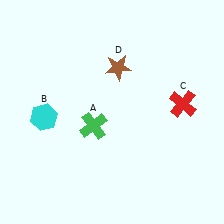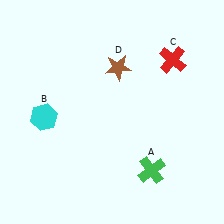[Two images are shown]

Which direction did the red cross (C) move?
The red cross (C) moved up.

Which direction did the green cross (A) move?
The green cross (A) moved right.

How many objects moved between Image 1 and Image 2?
2 objects moved between the two images.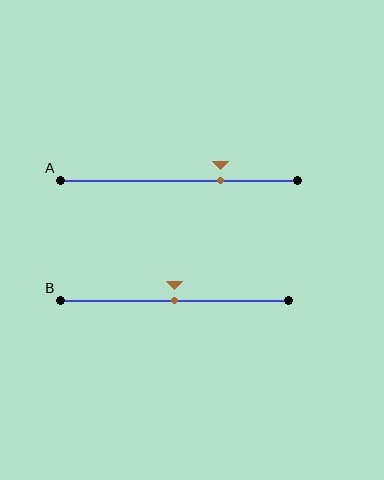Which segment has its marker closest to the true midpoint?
Segment B has its marker closest to the true midpoint.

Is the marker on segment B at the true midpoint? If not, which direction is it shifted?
Yes, the marker on segment B is at the true midpoint.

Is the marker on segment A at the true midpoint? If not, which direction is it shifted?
No, the marker on segment A is shifted to the right by about 18% of the segment length.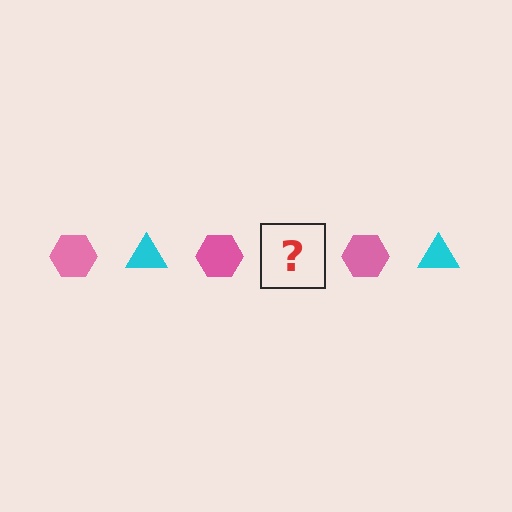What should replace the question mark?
The question mark should be replaced with a cyan triangle.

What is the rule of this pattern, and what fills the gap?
The rule is that the pattern alternates between pink hexagon and cyan triangle. The gap should be filled with a cyan triangle.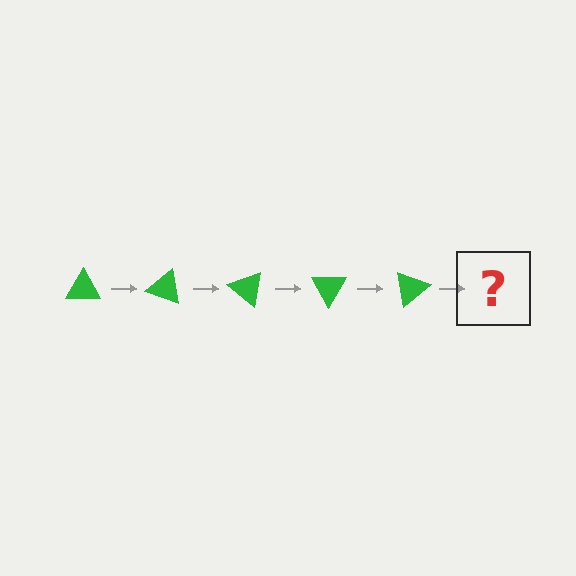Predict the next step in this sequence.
The next step is a green triangle rotated 100 degrees.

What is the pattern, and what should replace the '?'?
The pattern is that the triangle rotates 20 degrees each step. The '?' should be a green triangle rotated 100 degrees.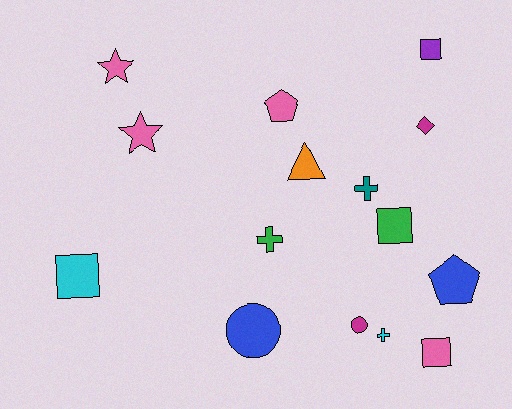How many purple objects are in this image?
There is 1 purple object.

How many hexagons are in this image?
There are no hexagons.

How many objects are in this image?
There are 15 objects.